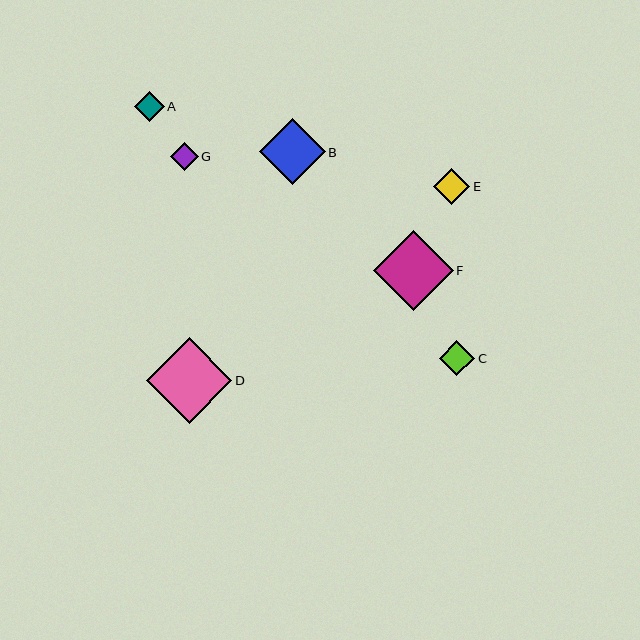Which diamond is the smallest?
Diamond G is the smallest with a size of approximately 28 pixels.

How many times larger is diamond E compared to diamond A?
Diamond E is approximately 1.2 times the size of diamond A.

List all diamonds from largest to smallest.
From largest to smallest: D, F, B, E, C, A, G.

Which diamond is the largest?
Diamond D is the largest with a size of approximately 85 pixels.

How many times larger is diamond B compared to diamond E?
Diamond B is approximately 1.8 times the size of diamond E.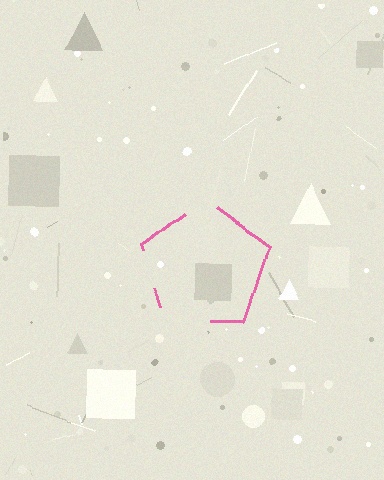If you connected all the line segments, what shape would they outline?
They would outline a pentagon.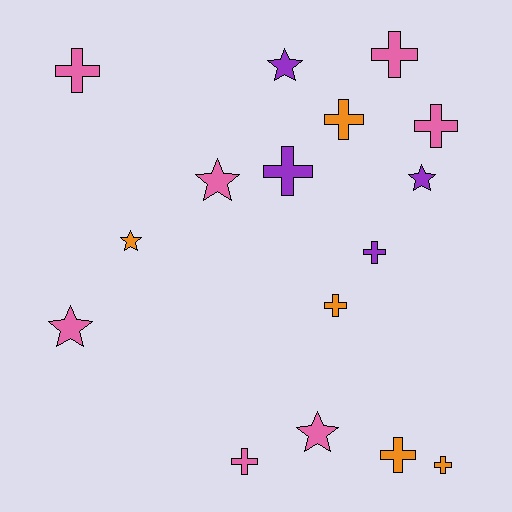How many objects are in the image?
There are 16 objects.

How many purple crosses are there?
There are 2 purple crosses.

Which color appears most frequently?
Pink, with 7 objects.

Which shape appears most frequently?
Cross, with 10 objects.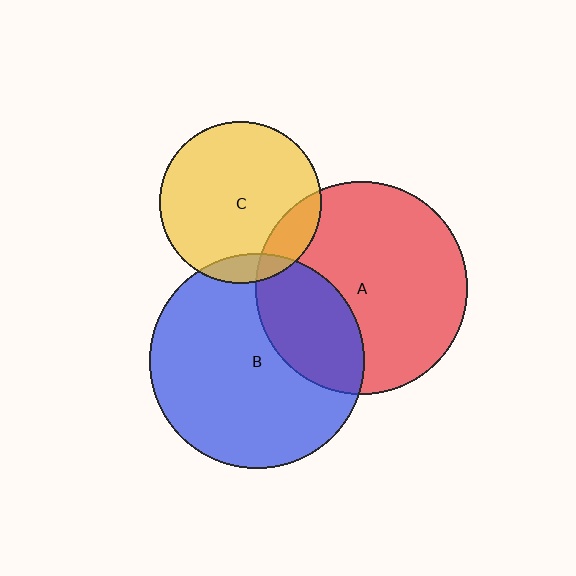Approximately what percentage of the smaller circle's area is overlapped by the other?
Approximately 10%.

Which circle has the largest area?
Circle B (blue).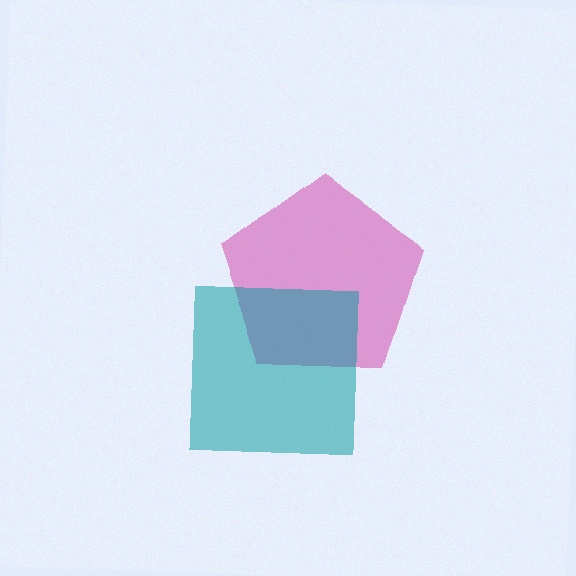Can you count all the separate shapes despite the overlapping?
Yes, there are 2 separate shapes.